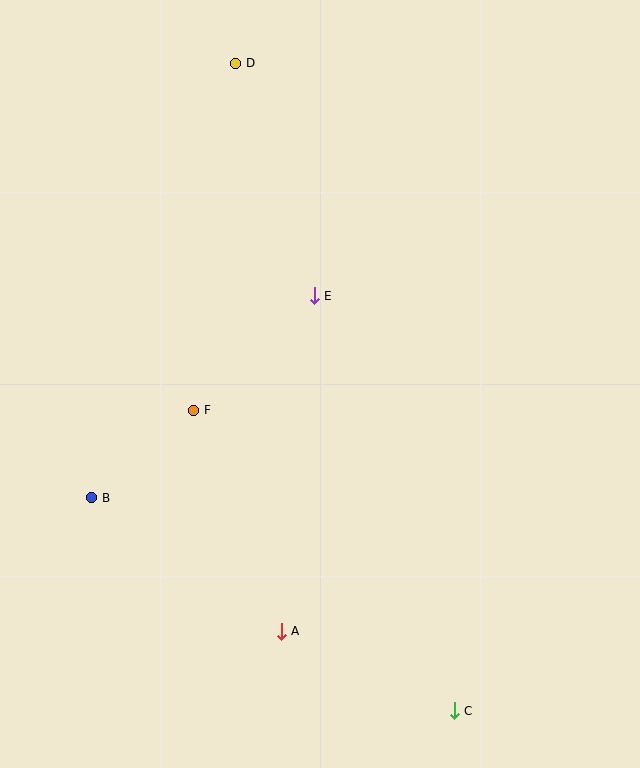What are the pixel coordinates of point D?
Point D is at (236, 63).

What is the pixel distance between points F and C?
The distance between F and C is 398 pixels.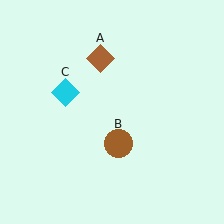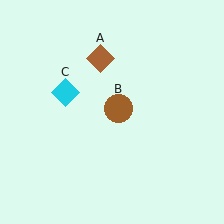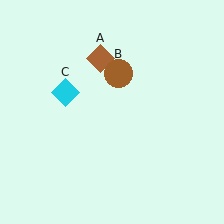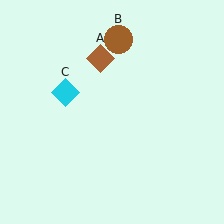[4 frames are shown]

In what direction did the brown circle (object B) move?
The brown circle (object B) moved up.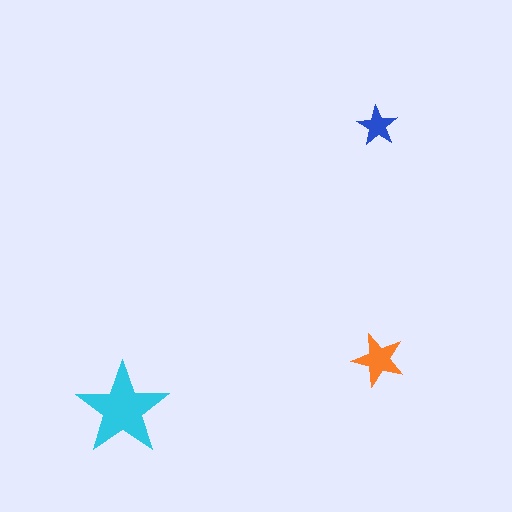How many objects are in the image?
There are 3 objects in the image.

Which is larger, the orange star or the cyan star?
The cyan one.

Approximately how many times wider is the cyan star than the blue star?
About 2.5 times wider.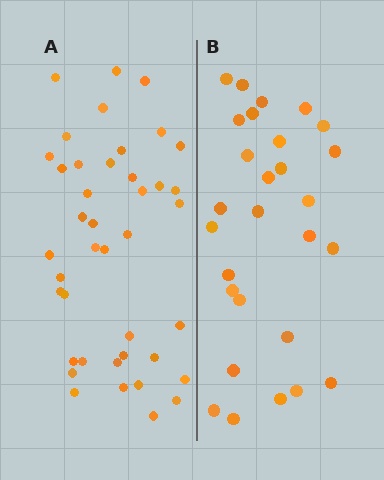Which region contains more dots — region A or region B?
Region A (the left region) has more dots.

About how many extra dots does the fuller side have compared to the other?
Region A has approximately 15 more dots than region B.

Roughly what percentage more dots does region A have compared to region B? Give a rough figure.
About 45% more.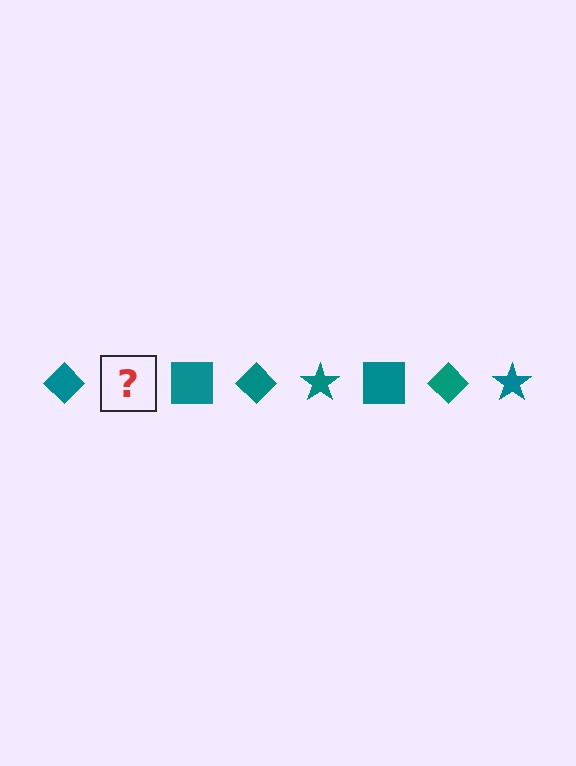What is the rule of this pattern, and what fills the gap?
The rule is that the pattern cycles through diamond, star, square shapes in teal. The gap should be filled with a teal star.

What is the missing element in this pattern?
The missing element is a teal star.